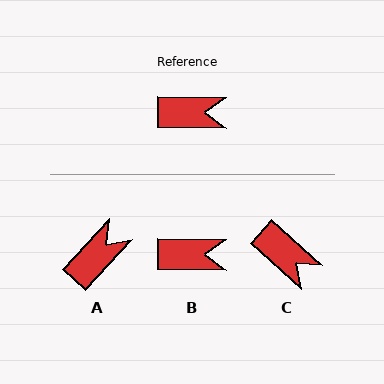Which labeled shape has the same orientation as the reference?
B.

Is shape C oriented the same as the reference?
No, it is off by about 41 degrees.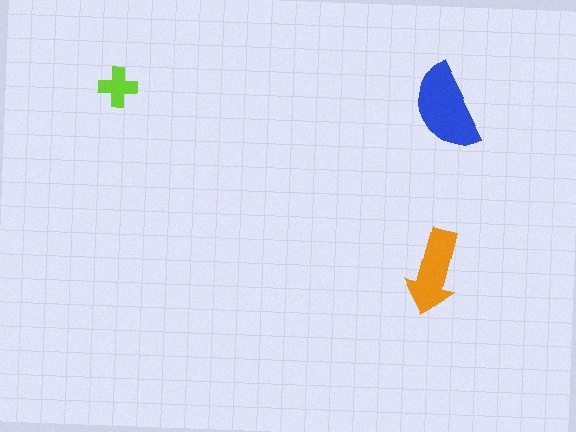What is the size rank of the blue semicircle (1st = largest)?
1st.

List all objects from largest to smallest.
The blue semicircle, the orange arrow, the lime cross.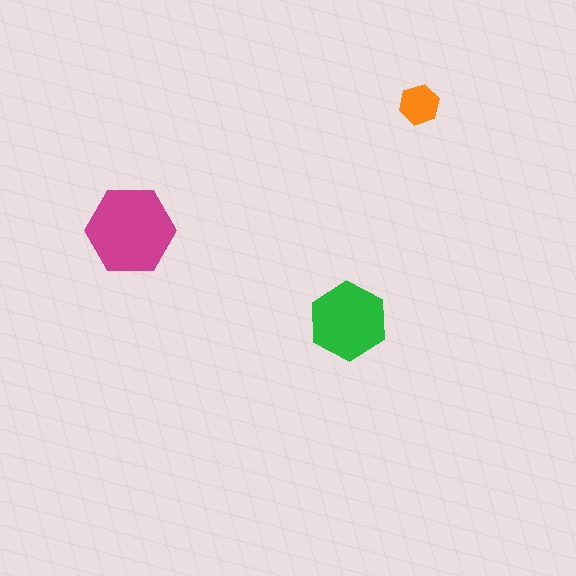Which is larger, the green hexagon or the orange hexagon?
The green one.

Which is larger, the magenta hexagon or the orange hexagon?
The magenta one.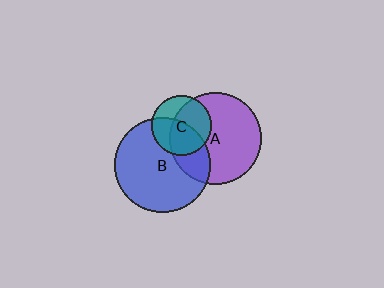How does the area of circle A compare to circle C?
Approximately 2.4 times.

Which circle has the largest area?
Circle B (blue).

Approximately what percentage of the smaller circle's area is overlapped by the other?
Approximately 50%.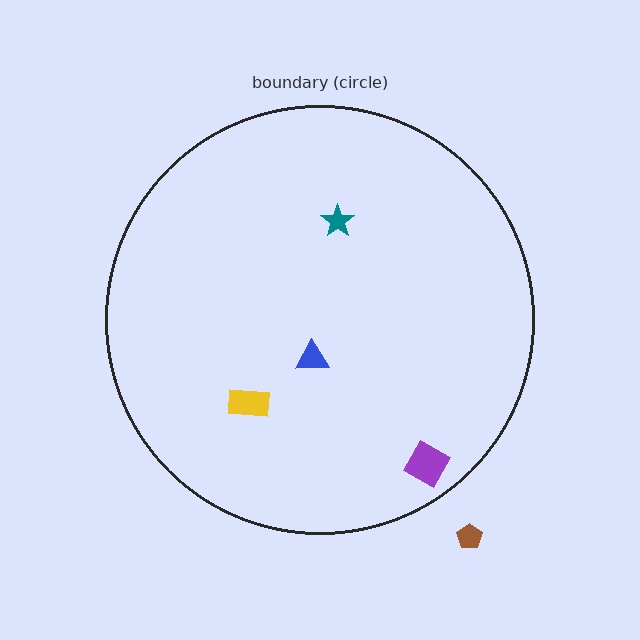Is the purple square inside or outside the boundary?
Inside.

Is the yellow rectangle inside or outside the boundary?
Inside.